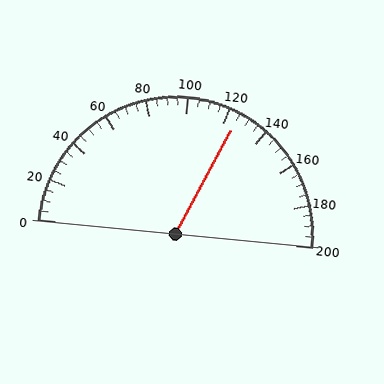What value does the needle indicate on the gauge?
The needle indicates approximately 125.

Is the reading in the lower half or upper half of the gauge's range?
The reading is in the upper half of the range (0 to 200).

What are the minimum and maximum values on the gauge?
The gauge ranges from 0 to 200.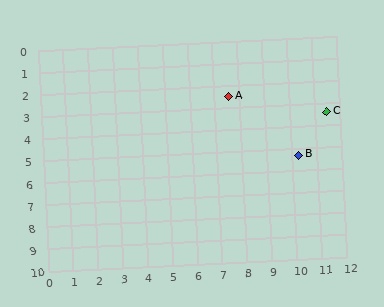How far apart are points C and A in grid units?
Points C and A are about 4.0 grid units apart.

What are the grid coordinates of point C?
Point C is at approximately (11.5, 3.4).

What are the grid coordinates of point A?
Point A is at approximately (7.6, 2.5).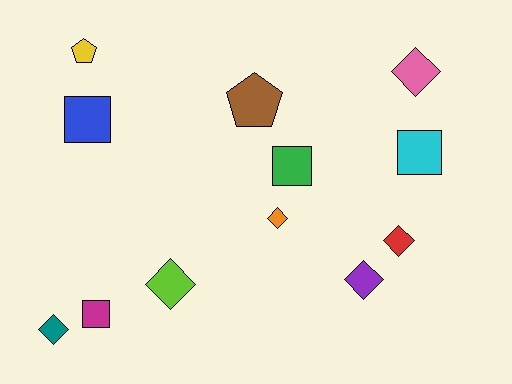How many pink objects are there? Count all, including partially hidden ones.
There is 1 pink object.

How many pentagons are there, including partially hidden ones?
There are 2 pentagons.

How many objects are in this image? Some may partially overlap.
There are 12 objects.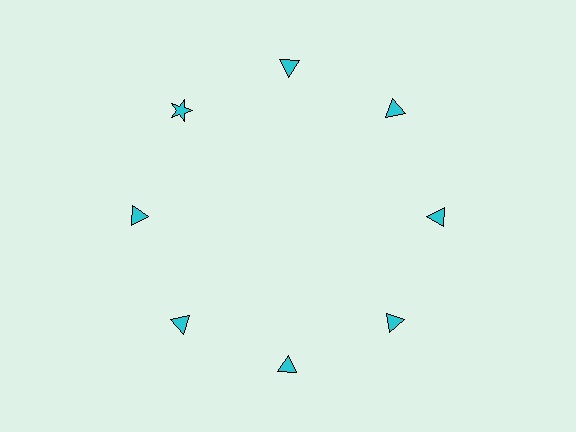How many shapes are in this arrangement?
There are 8 shapes arranged in a ring pattern.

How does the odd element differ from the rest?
It has a different shape: star instead of triangle.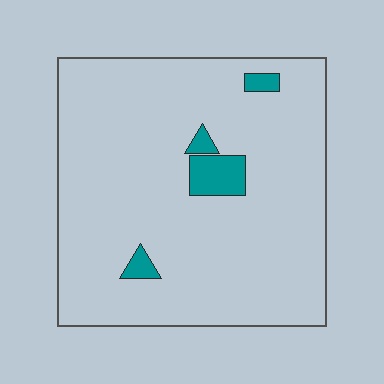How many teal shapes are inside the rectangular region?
4.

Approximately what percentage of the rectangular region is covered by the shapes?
Approximately 5%.